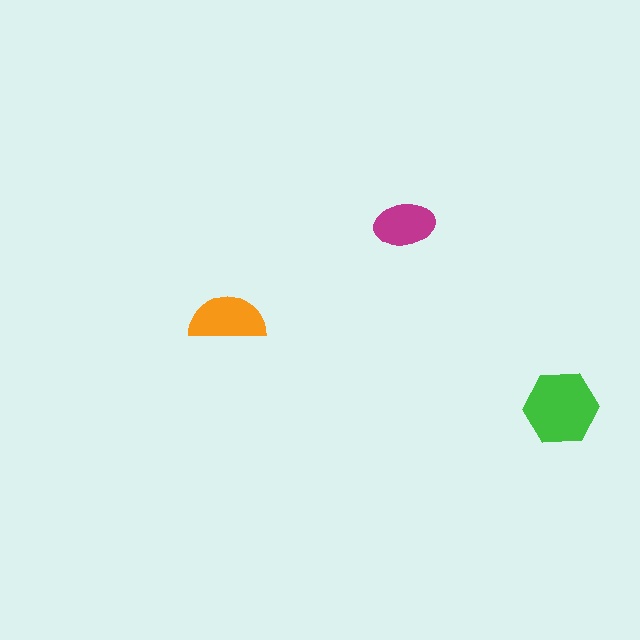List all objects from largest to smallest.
The green hexagon, the orange semicircle, the magenta ellipse.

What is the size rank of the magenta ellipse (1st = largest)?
3rd.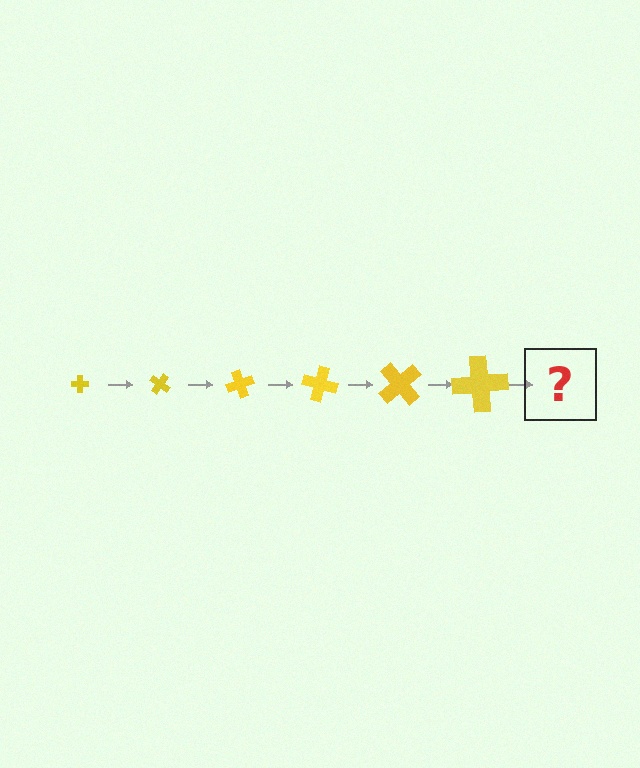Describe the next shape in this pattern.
It should be a cross, larger than the previous one and rotated 210 degrees from the start.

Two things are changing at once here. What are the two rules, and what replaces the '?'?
The two rules are that the cross grows larger each step and it rotates 35 degrees each step. The '?' should be a cross, larger than the previous one and rotated 210 degrees from the start.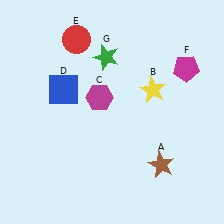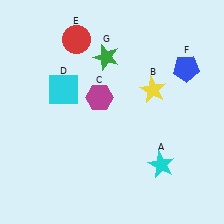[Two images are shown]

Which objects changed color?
A changed from brown to cyan. D changed from blue to cyan. F changed from magenta to blue.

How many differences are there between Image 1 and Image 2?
There are 3 differences between the two images.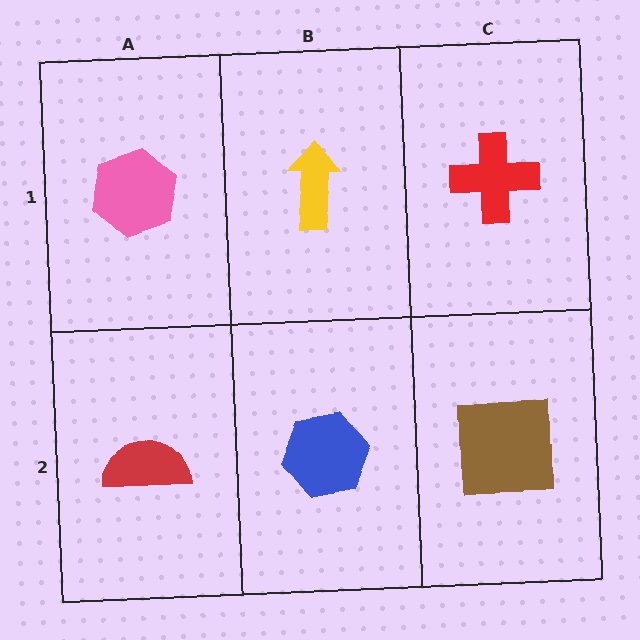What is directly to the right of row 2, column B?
A brown square.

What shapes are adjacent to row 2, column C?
A red cross (row 1, column C), a blue hexagon (row 2, column B).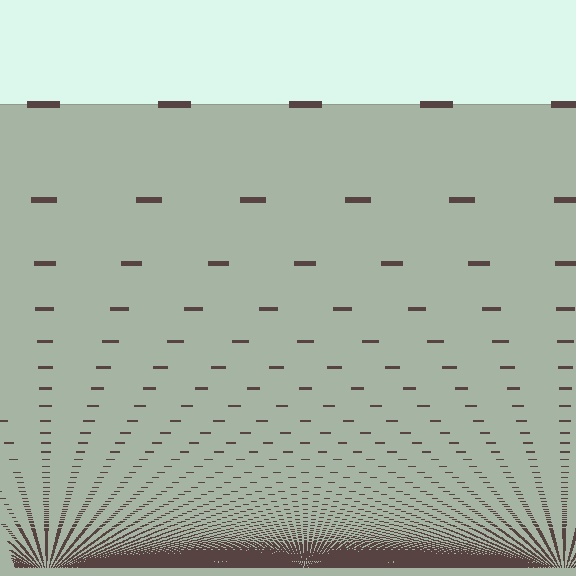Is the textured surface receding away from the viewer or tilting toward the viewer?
The surface appears to tilt toward the viewer. Texture elements get larger and sparser toward the top.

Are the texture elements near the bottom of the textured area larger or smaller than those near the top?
Smaller. The gradient is inverted — elements near the bottom are smaller and denser.